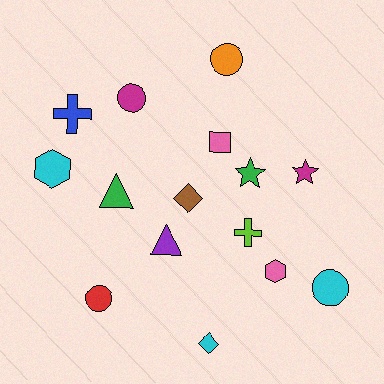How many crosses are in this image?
There are 2 crosses.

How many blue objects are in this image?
There is 1 blue object.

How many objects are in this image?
There are 15 objects.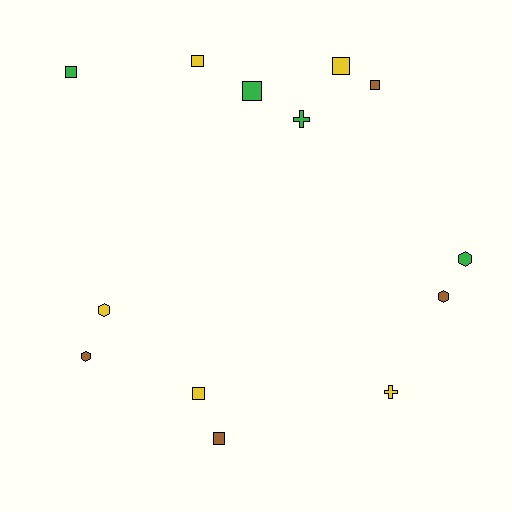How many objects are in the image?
There are 13 objects.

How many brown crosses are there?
There are no brown crosses.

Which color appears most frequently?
Yellow, with 5 objects.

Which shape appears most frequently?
Square, with 7 objects.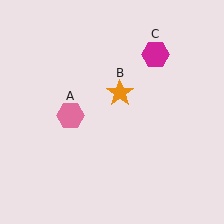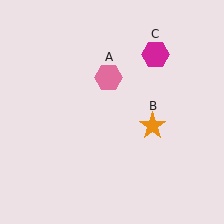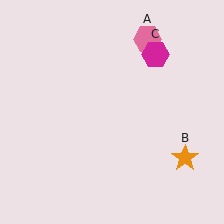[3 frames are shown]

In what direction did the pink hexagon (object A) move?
The pink hexagon (object A) moved up and to the right.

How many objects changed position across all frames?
2 objects changed position: pink hexagon (object A), orange star (object B).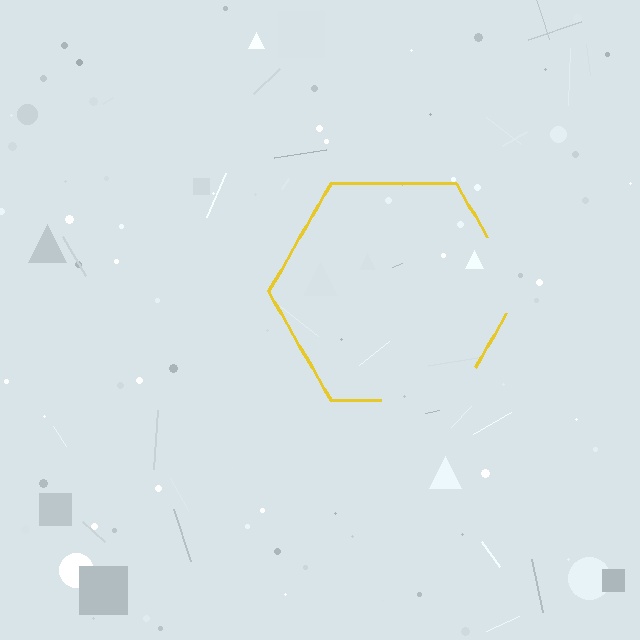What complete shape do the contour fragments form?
The contour fragments form a hexagon.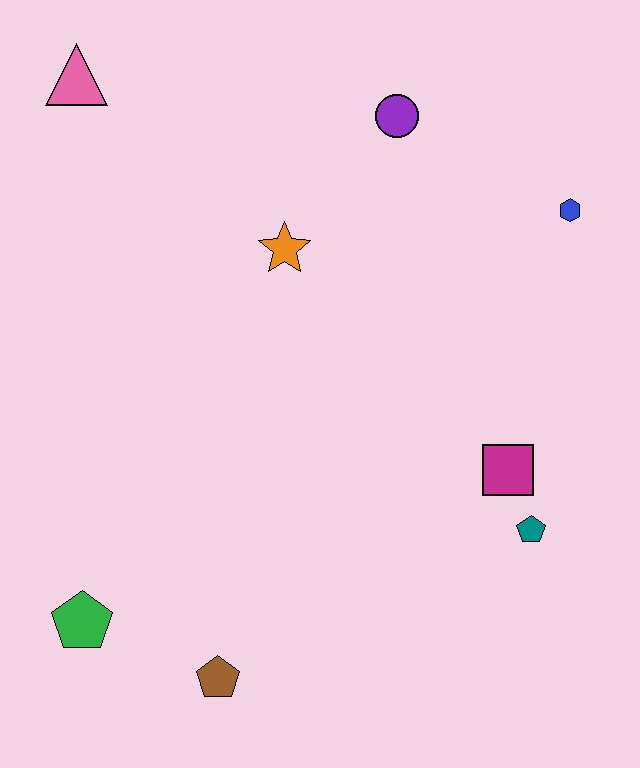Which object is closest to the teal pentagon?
The magenta square is closest to the teal pentagon.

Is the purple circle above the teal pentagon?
Yes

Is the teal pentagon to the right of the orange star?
Yes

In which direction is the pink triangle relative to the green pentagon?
The pink triangle is above the green pentagon.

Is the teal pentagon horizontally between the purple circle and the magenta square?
No